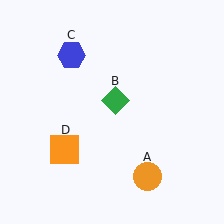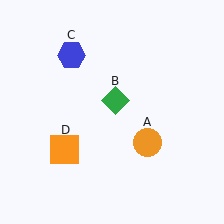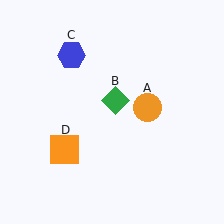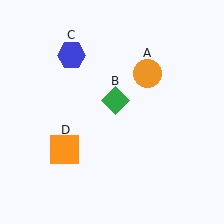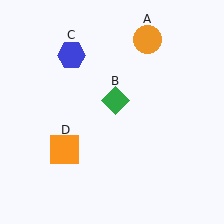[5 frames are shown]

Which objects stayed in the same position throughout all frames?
Green diamond (object B) and blue hexagon (object C) and orange square (object D) remained stationary.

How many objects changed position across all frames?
1 object changed position: orange circle (object A).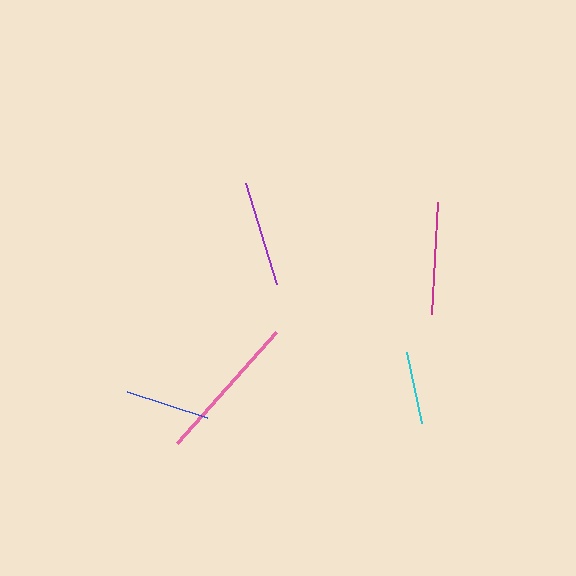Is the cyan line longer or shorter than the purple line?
The purple line is longer than the cyan line.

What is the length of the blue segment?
The blue segment is approximately 84 pixels long.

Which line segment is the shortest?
The cyan line is the shortest at approximately 73 pixels.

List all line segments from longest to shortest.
From longest to shortest: pink, magenta, purple, blue, cyan.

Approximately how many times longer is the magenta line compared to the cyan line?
The magenta line is approximately 1.5 times the length of the cyan line.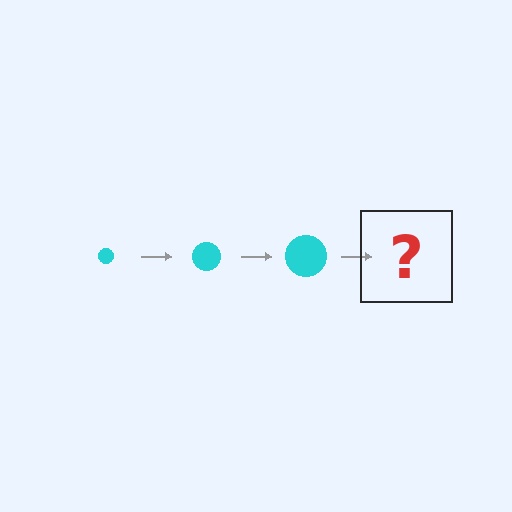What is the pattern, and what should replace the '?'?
The pattern is that the circle gets progressively larger each step. The '?' should be a cyan circle, larger than the previous one.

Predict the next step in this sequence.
The next step is a cyan circle, larger than the previous one.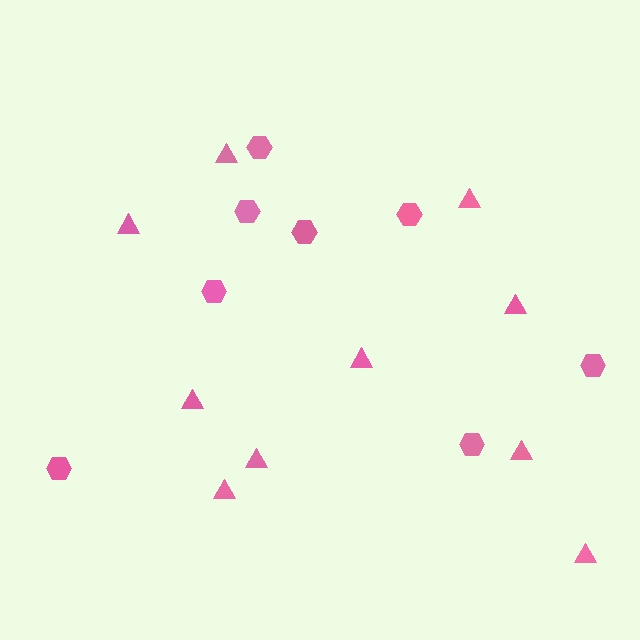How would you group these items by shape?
There are 2 groups: one group of hexagons (8) and one group of triangles (10).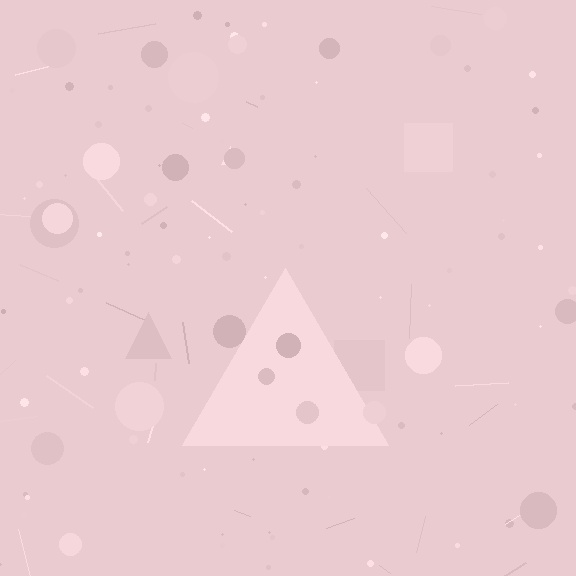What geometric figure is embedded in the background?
A triangle is embedded in the background.